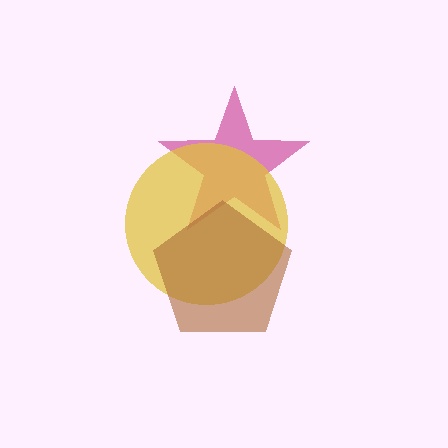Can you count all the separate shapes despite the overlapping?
Yes, there are 3 separate shapes.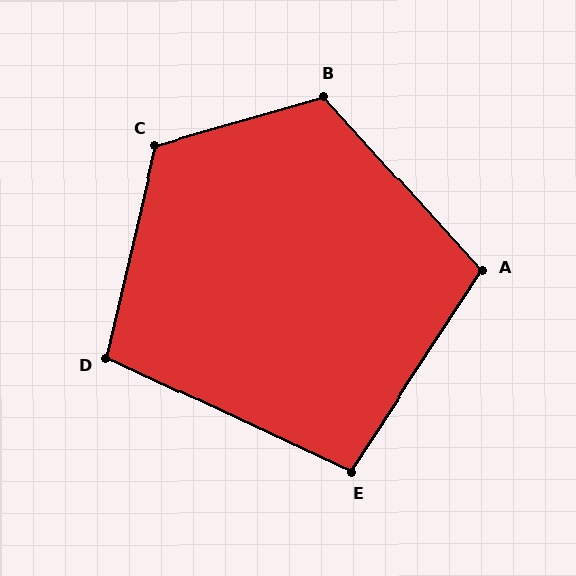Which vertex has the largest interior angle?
C, at approximately 119 degrees.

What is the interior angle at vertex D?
Approximately 102 degrees (obtuse).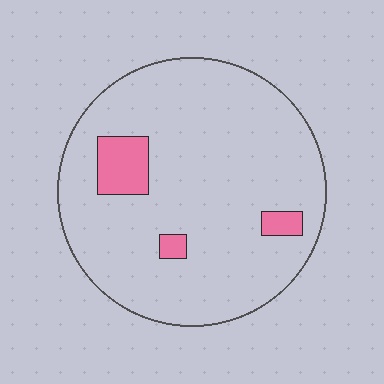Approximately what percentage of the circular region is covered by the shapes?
Approximately 10%.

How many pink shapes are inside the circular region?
3.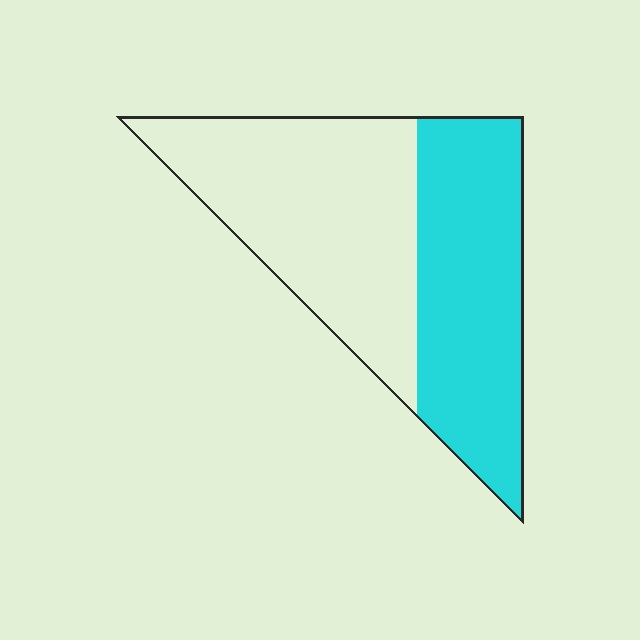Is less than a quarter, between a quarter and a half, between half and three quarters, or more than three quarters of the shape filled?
Between a quarter and a half.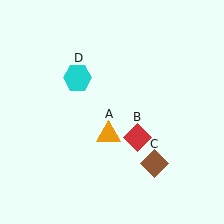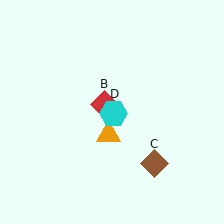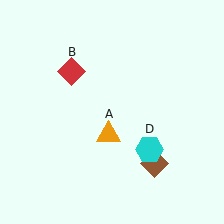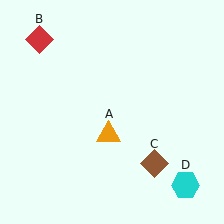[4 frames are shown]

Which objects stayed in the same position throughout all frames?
Orange triangle (object A) and brown diamond (object C) remained stationary.